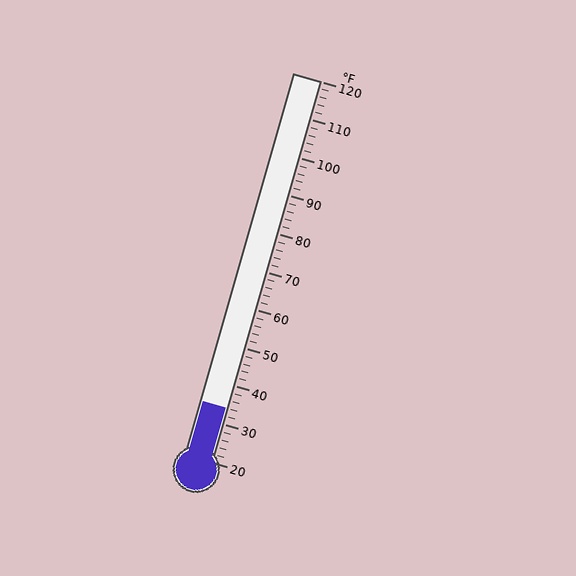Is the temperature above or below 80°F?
The temperature is below 80°F.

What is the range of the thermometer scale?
The thermometer scale ranges from 20°F to 120°F.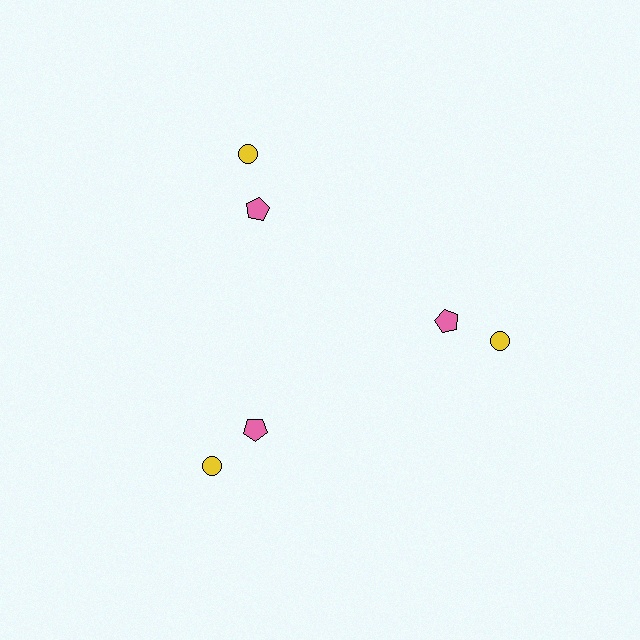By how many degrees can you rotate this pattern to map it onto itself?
The pattern maps onto itself every 120 degrees of rotation.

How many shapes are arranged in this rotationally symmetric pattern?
There are 6 shapes, arranged in 3 groups of 2.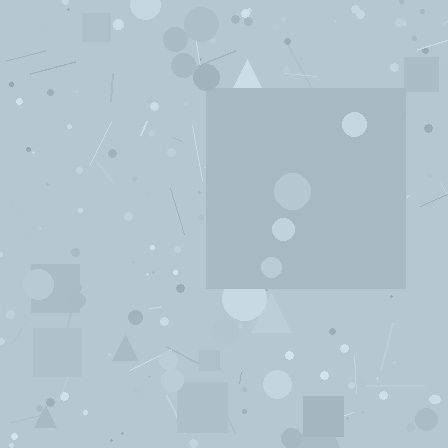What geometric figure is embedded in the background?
A square is embedded in the background.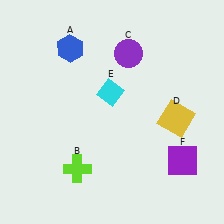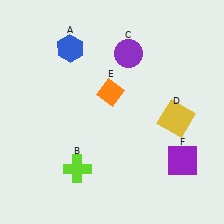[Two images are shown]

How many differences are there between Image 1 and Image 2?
There is 1 difference between the two images.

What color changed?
The diamond (E) changed from cyan in Image 1 to orange in Image 2.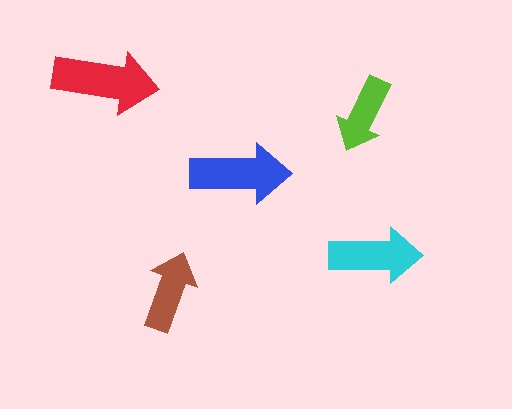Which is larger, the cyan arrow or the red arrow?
The red one.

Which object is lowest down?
The brown arrow is bottommost.